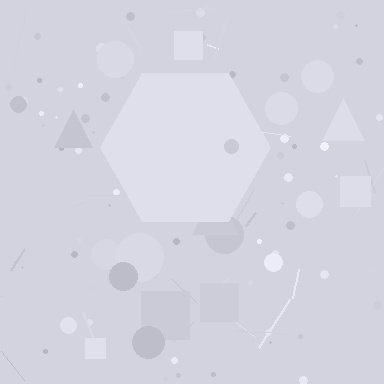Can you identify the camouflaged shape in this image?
The camouflaged shape is a hexagon.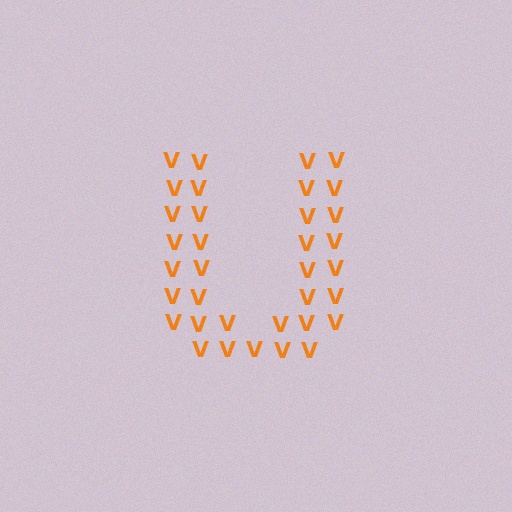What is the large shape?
The large shape is the letter U.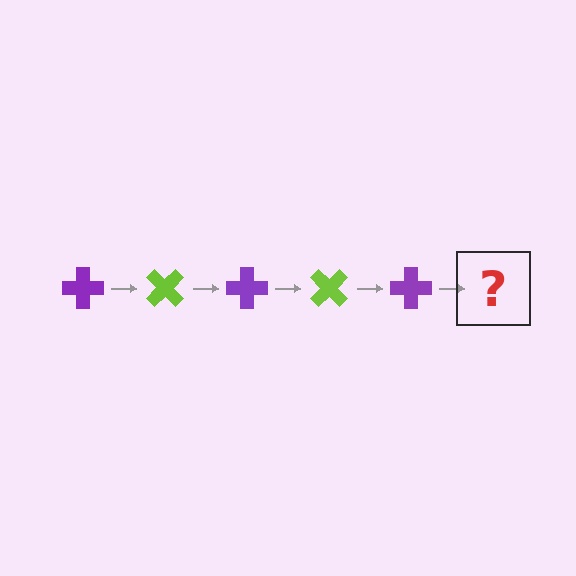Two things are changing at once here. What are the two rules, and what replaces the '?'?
The two rules are that it rotates 45 degrees each step and the color cycles through purple and lime. The '?' should be a lime cross, rotated 225 degrees from the start.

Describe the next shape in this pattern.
It should be a lime cross, rotated 225 degrees from the start.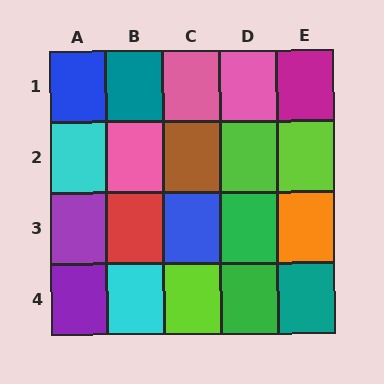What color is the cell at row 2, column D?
Lime.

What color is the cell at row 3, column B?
Red.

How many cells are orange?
1 cell is orange.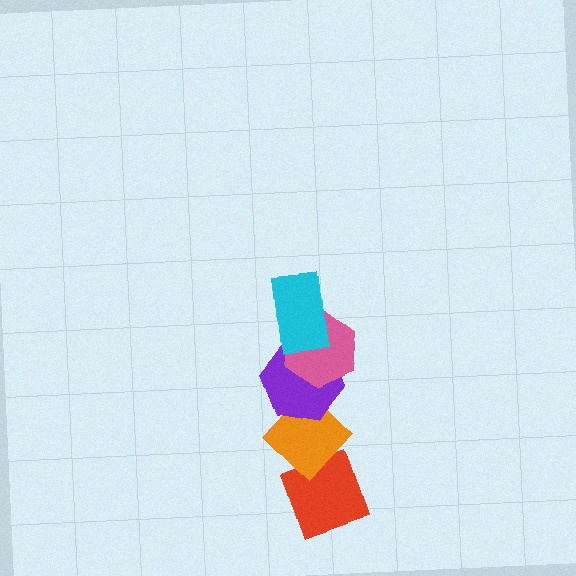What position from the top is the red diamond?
The red diamond is 5th from the top.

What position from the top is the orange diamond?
The orange diamond is 4th from the top.